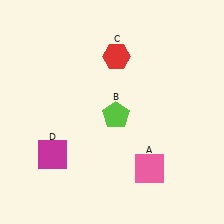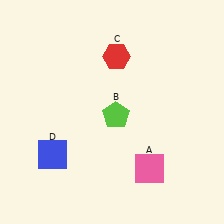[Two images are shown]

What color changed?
The square (D) changed from magenta in Image 1 to blue in Image 2.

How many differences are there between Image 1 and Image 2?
There is 1 difference between the two images.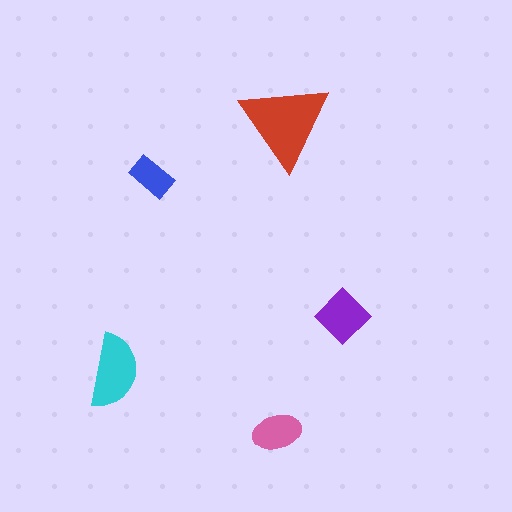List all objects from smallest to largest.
The blue rectangle, the pink ellipse, the purple diamond, the cyan semicircle, the red triangle.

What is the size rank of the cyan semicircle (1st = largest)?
2nd.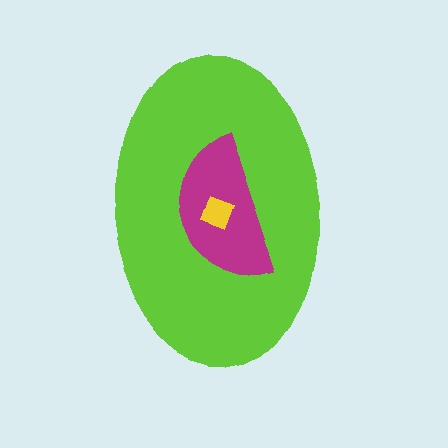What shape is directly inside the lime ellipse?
The magenta semicircle.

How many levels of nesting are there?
3.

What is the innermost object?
The yellow diamond.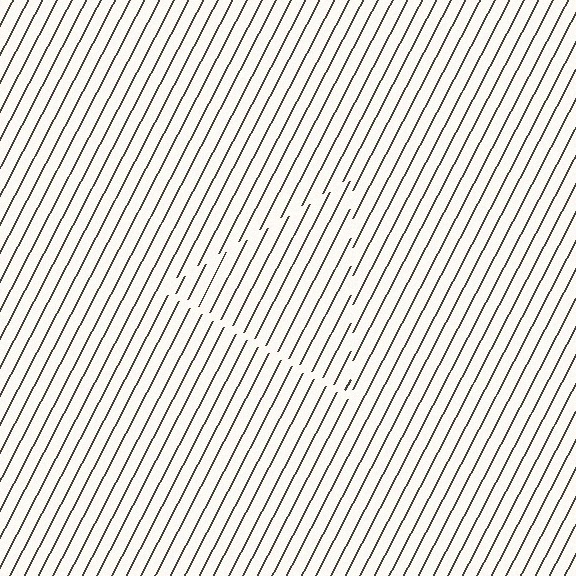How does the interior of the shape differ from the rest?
The interior of the shape contains the same grating, shifted by half a period — the contour is defined by the phase discontinuity where line-ends from the inner and outer gratings abut.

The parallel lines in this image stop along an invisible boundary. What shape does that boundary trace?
An illusory triangle. The interior of the shape contains the same grating, shifted by half a period — the contour is defined by the phase discontinuity where line-ends from the inner and outer gratings abut.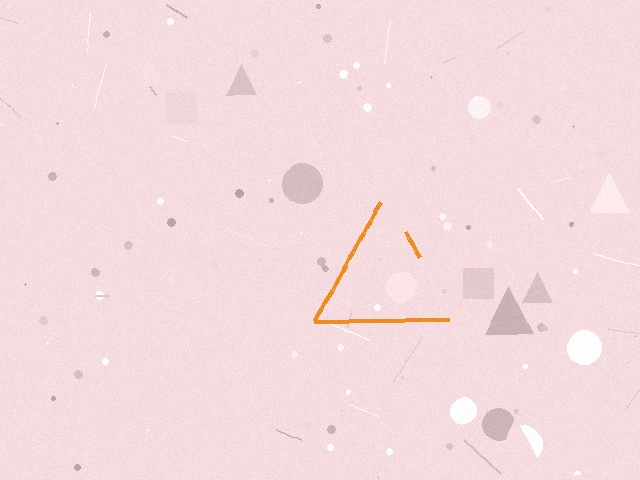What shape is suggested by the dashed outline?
The dashed outline suggests a triangle.